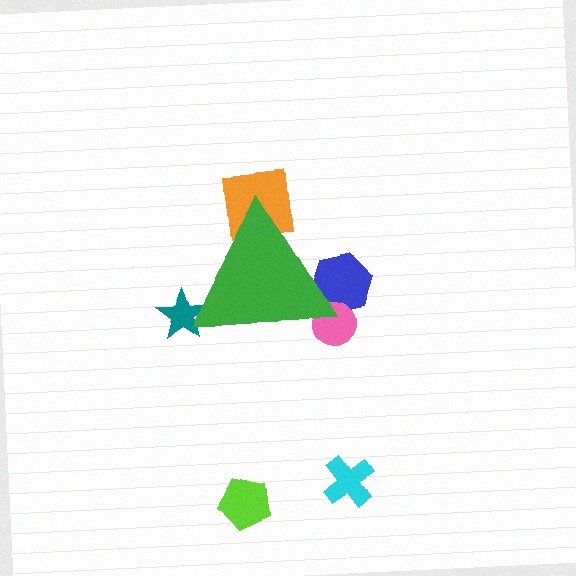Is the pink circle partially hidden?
Yes, the pink circle is partially hidden behind the green triangle.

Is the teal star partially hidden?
Yes, the teal star is partially hidden behind the green triangle.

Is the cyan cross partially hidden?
No, the cyan cross is fully visible.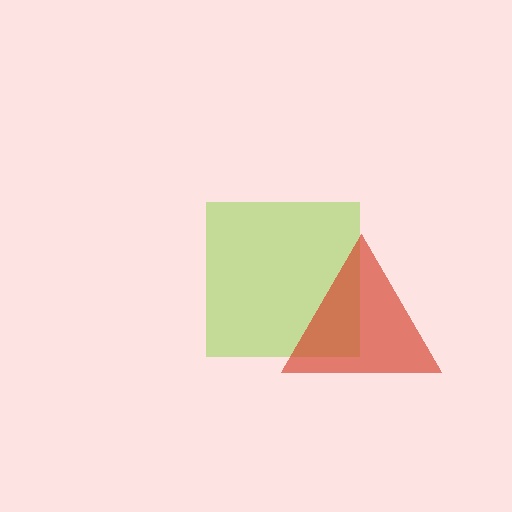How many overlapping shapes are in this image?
There are 2 overlapping shapes in the image.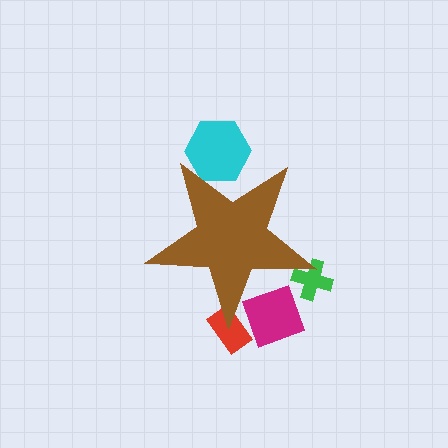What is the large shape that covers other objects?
A brown star.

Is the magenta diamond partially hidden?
Yes, the magenta diamond is partially hidden behind the brown star.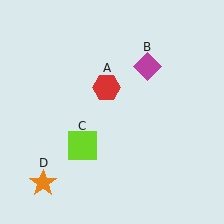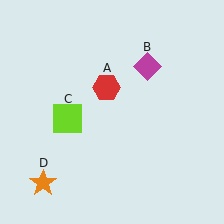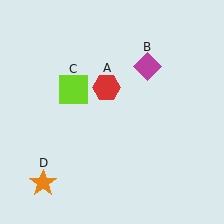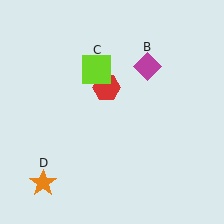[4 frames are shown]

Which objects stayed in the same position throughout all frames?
Red hexagon (object A) and magenta diamond (object B) and orange star (object D) remained stationary.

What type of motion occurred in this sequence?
The lime square (object C) rotated clockwise around the center of the scene.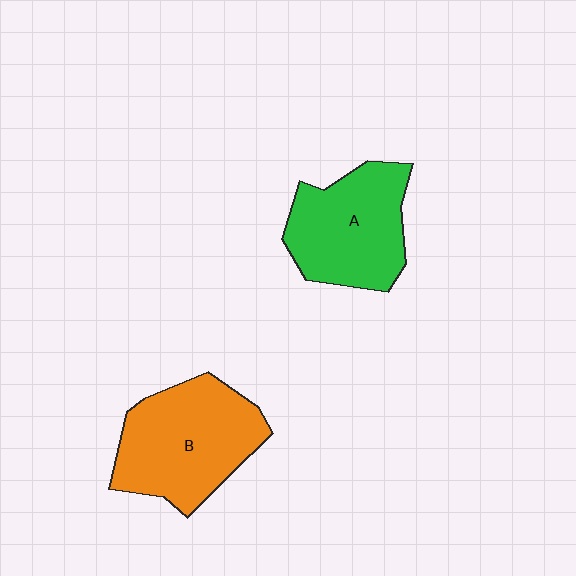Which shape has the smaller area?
Shape A (green).